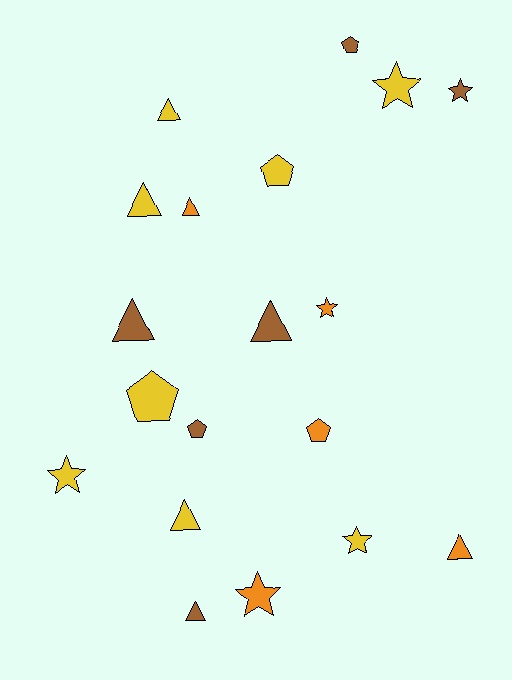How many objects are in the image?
There are 19 objects.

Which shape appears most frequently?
Triangle, with 8 objects.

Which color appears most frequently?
Yellow, with 8 objects.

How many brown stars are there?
There is 1 brown star.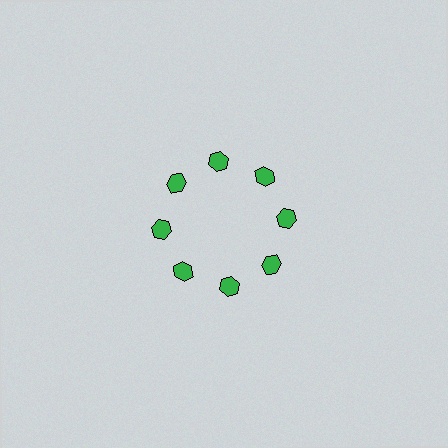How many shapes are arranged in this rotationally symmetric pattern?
There are 8 shapes, arranged in 8 groups of 1.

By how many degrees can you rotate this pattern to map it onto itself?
The pattern maps onto itself every 45 degrees of rotation.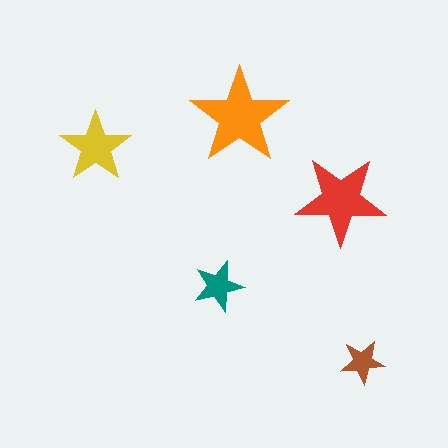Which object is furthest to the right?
The brown star is rightmost.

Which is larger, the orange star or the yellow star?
The orange one.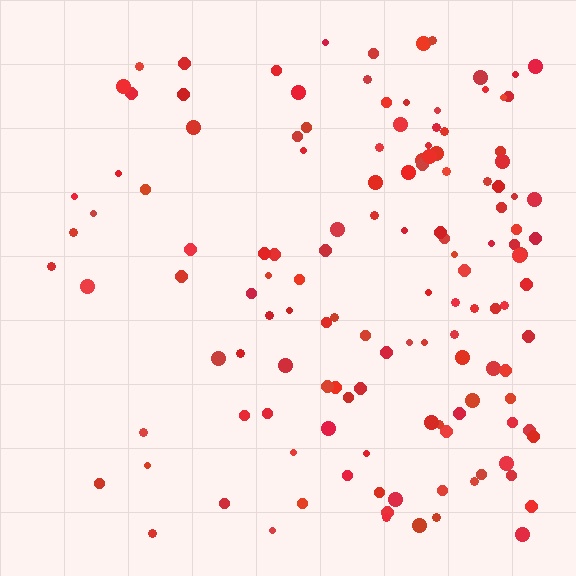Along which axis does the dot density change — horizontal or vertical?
Horizontal.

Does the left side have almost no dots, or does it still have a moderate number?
Still a moderate number, just noticeably fewer than the right.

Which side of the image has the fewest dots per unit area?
The left.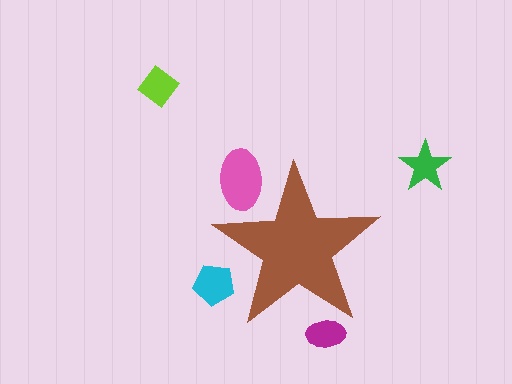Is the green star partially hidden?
No, the green star is fully visible.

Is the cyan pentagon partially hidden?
Yes, the cyan pentagon is partially hidden behind the brown star.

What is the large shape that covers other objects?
A brown star.